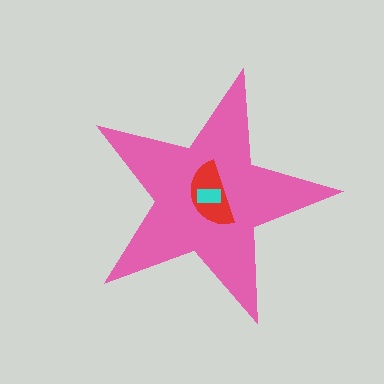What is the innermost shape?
The cyan rectangle.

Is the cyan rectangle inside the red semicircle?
Yes.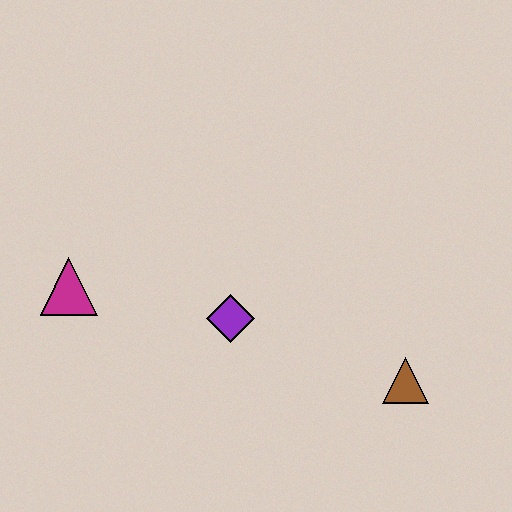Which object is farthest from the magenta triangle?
The brown triangle is farthest from the magenta triangle.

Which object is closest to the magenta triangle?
The purple diamond is closest to the magenta triangle.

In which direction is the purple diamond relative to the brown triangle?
The purple diamond is to the left of the brown triangle.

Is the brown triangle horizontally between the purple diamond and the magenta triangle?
No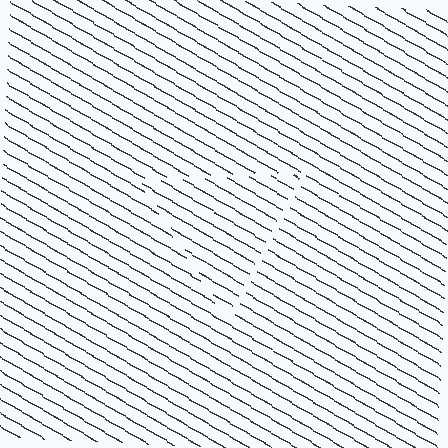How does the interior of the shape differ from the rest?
The interior of the shape contains the same grating, shifted by half a period — the contour is defined by the phase discontinuity where line-ends from the inner and outer gratings abut.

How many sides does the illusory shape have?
3 sides — the line-ends trace a triangle.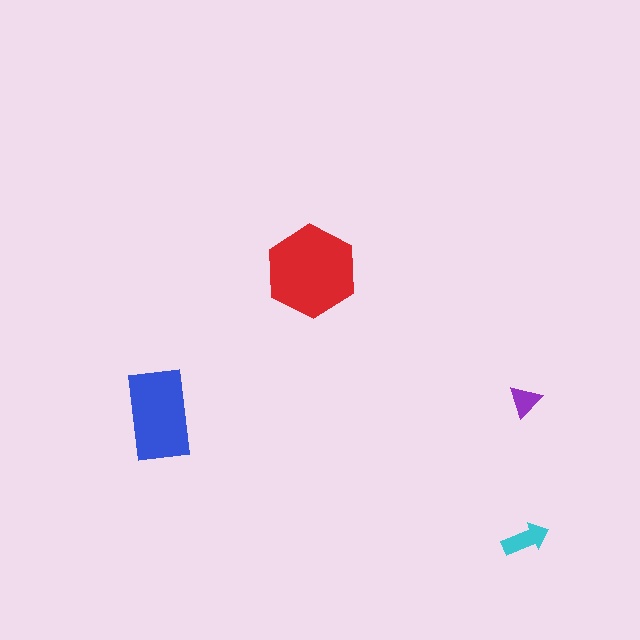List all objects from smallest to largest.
The purple triangle, the cyan arrow, the blue rectangle, the red hexagon.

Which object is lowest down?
The cyan arrow is bottommost.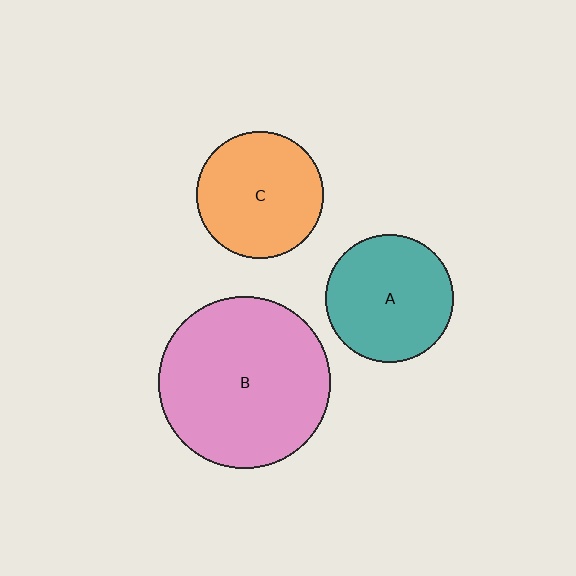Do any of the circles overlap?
No, none of the circles overlap.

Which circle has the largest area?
Circle B (pink).